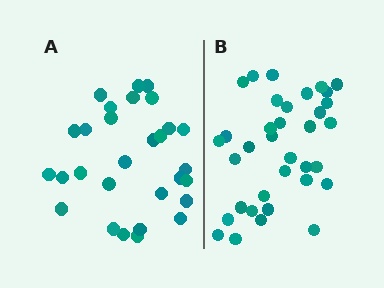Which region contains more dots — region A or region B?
Region B (the right region) has more dots.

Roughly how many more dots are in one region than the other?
Region B has about 6 more dots than region A.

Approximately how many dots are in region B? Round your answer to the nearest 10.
About 40 dots. (The exact count is 35, which rounds to 40.)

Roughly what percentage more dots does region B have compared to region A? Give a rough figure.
About 20% more.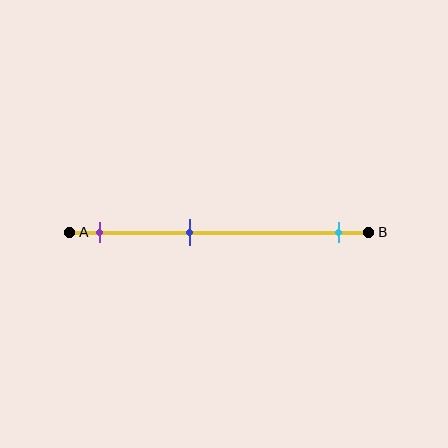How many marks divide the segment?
There are 3 marks dividing the segment.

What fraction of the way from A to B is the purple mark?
The purple mark is approximately 10% (0.1) of the way from A to B.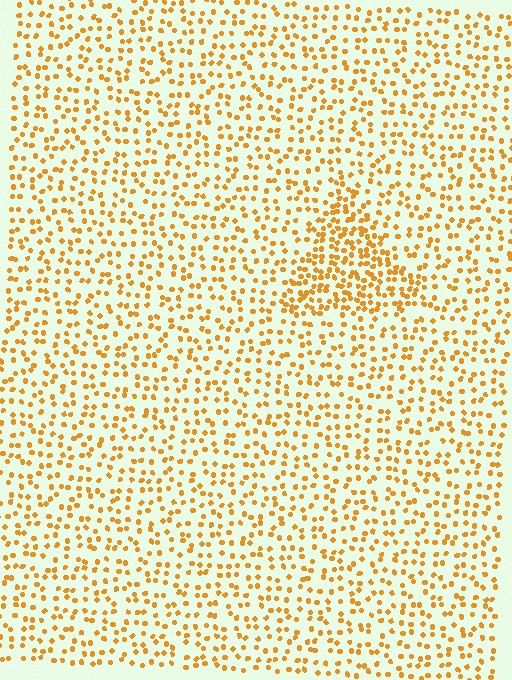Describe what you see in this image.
The image contains small orange elements arranged at two different densities. A triangle-shaped region is visible where the elements are more densely packed than the surrounding area.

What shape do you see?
I see a triangle.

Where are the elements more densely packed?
The elements are more densely packed inside the triangle boundary.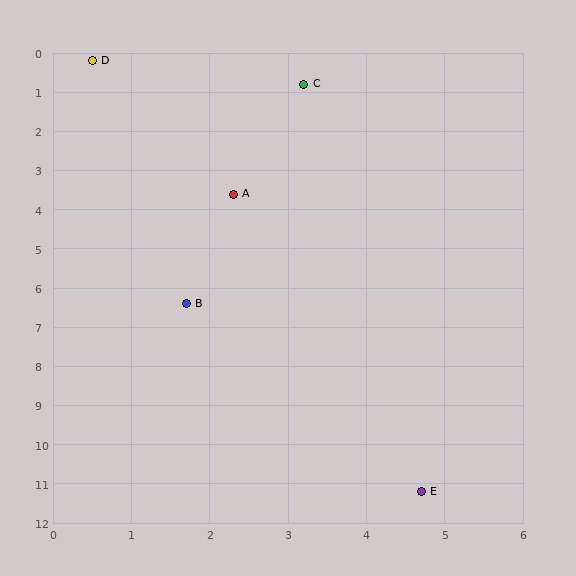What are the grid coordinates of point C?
Point C is at approximately (3.2, 0.8).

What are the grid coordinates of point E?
Point E is at approximately (4.7, 11.2).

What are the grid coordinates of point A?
Point A is at approximately (2.3, 3.6).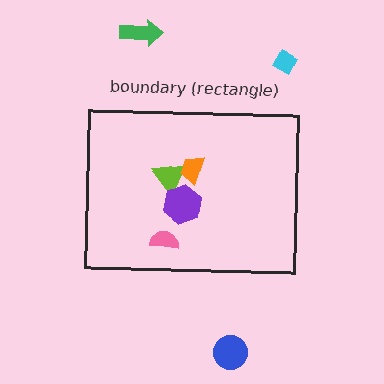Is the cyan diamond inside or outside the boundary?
Outside.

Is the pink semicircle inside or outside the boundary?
Inside.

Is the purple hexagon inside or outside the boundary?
Inside.